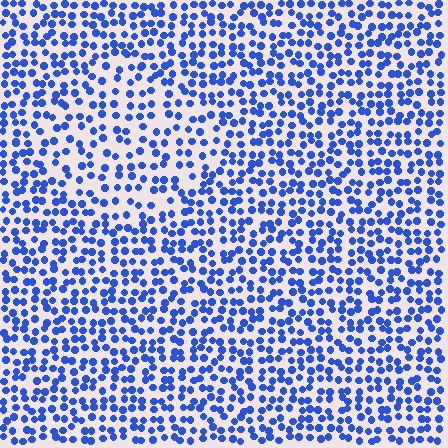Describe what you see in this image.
The image contains small blue elements arranged at two different densities. A diamond-shaped region is visible where the elements are less densely packed than the surrounding area.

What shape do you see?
I see a diamond.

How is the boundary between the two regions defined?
The boundary is defined by a change in element density (approximately 1.6x ratio). All elements are the same color, size, and shape.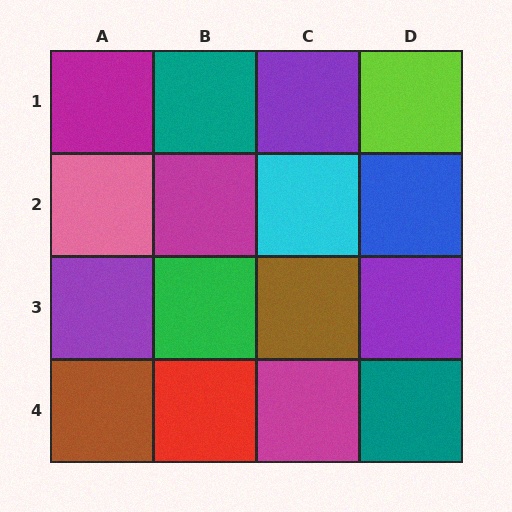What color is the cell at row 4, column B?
Red.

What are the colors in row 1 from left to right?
Magenta, teal, purple, lime.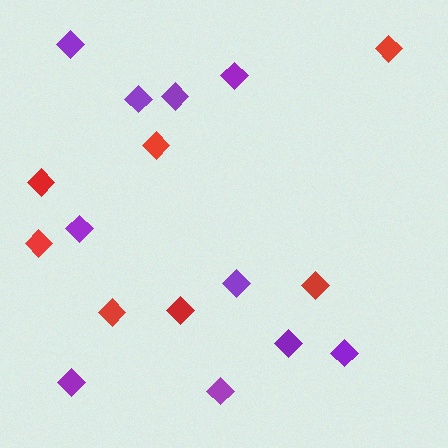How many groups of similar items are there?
There are 2 groups: one group of red diamonds (7) and one group of purple diamonds (10).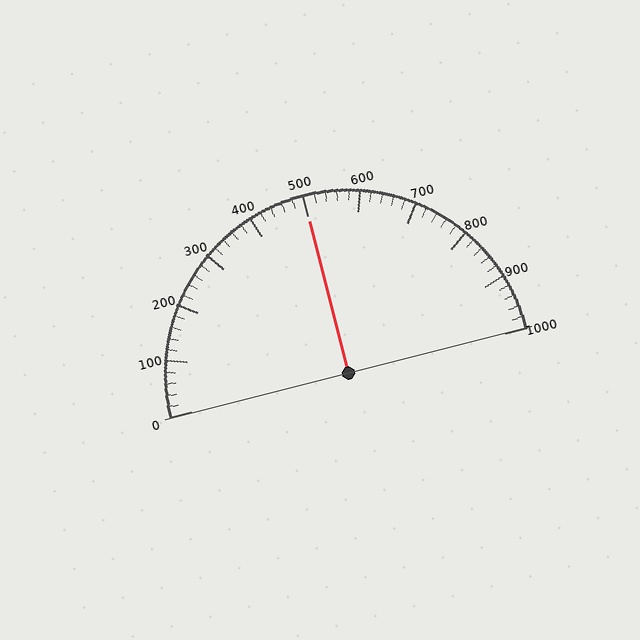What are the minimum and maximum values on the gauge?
The gauge ranges from 0 to 1000.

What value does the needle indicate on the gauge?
The needle indicates approximately 500.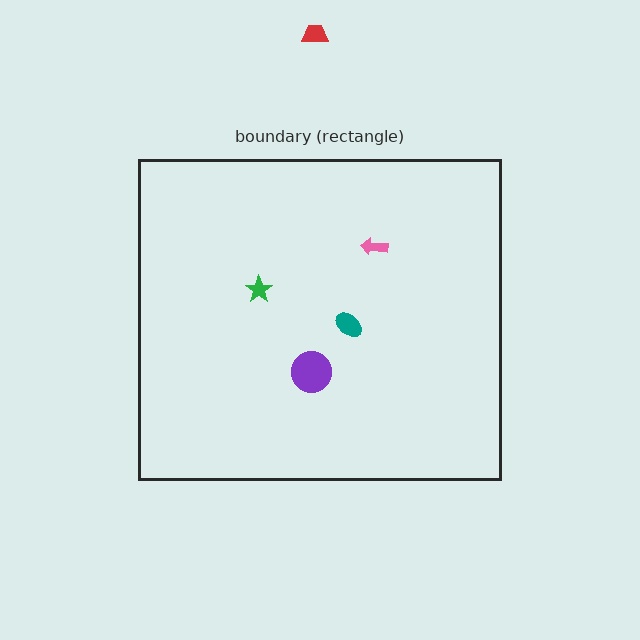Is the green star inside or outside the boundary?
Inside.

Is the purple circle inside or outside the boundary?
Inside.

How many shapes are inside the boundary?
4 inside, 1 outside.